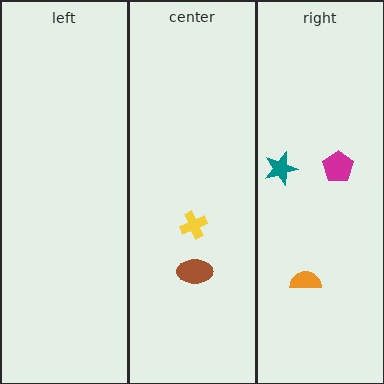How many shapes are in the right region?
3.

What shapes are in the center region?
The brown ellipse, the yellow cross.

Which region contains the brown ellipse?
The center region.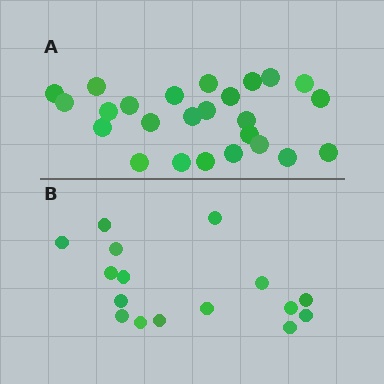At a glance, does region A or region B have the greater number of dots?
Region A (the top region) has more dots.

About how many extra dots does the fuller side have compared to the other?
Region A has roughly 8 or so more dots than region B.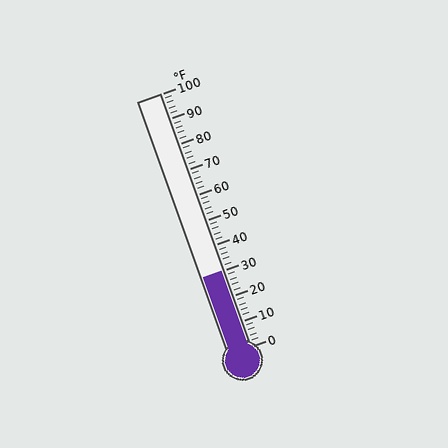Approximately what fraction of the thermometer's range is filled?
The thermometer is filled to approximately 30% of its range.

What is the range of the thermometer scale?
The thermometer scale ranges from 0°F to 100°F.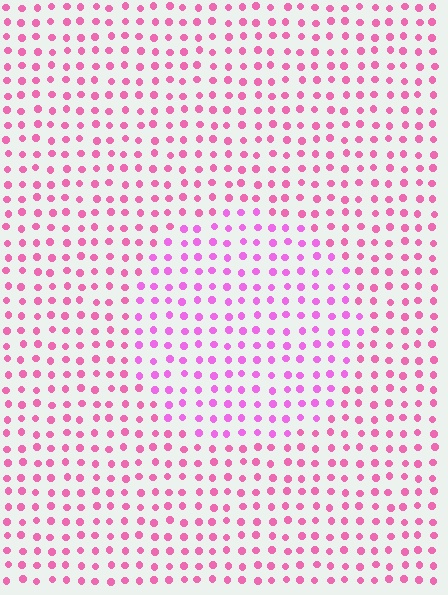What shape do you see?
I see a circle.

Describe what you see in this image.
The image is filled with small pink elements in a uniform arrangement. A circle-shaped region is visible where the elements are tinted to a slightly different hue, forming a subtle color boundary.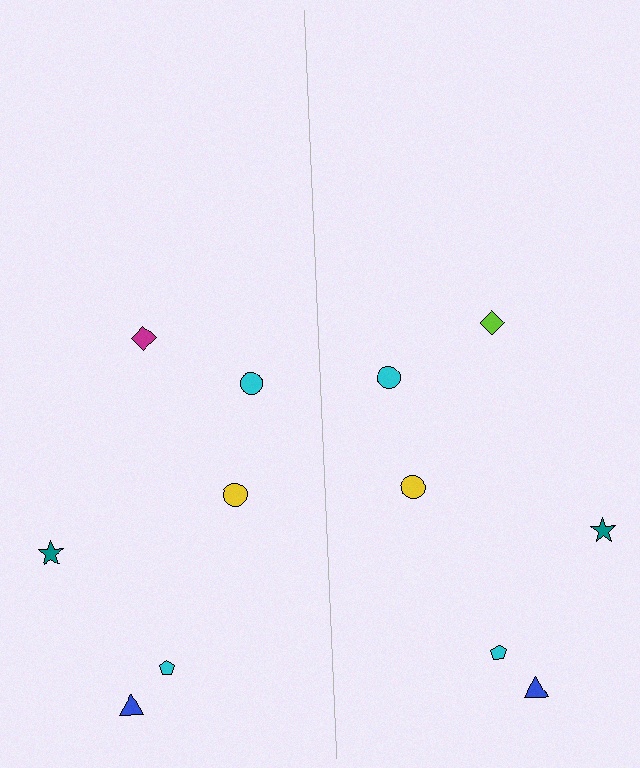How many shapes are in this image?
There are 12 shapes in this image.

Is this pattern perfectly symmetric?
No, the pattern is not perfectly symmetric. The lime diamond on the right side breaks the symmetry — its mirror counterpart is magenta.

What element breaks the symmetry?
The lime diamond on the right side breaks the symmetry — its mirror counterpart is magenta.